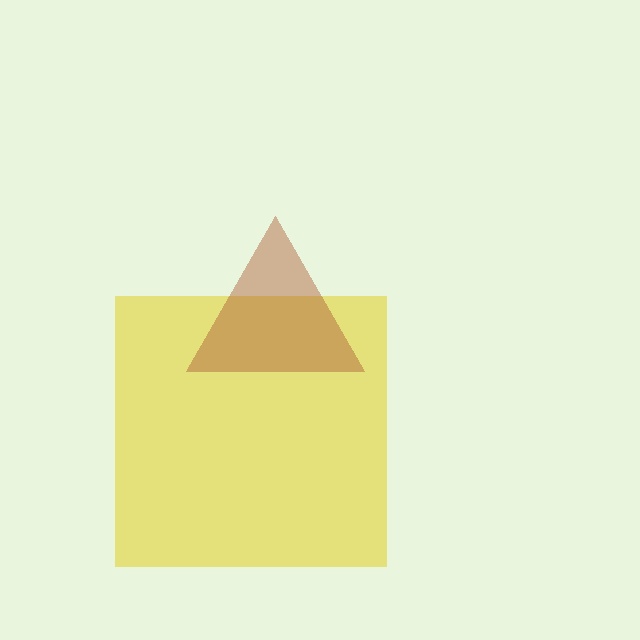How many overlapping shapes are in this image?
There are 2 overlapping shapes in the image.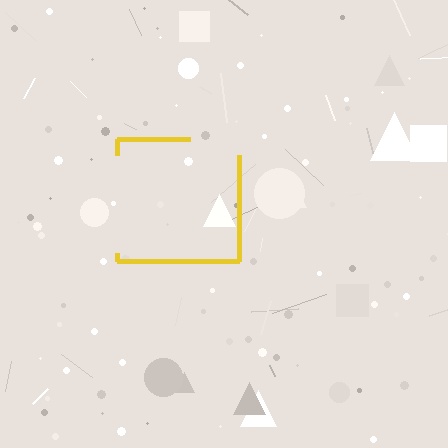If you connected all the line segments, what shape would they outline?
They would outline a square.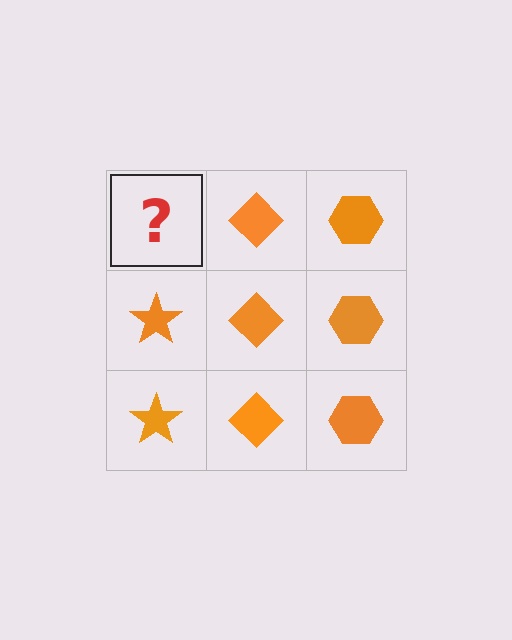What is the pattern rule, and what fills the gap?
The rule is that each column has a consistent shape. The gap should be filled with an orange star.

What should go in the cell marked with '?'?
The missing cell should contain an orange star.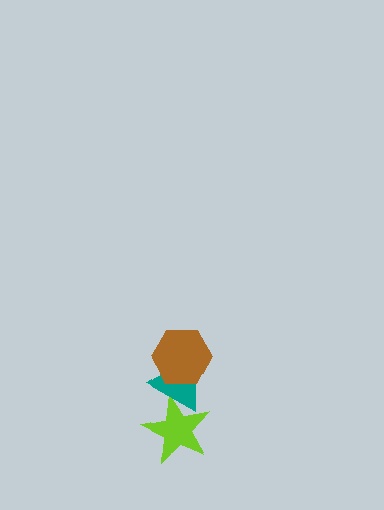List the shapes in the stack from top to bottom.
From top to bottom: the brown hexagon, the teal triangle, the lime star.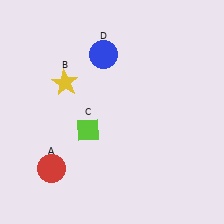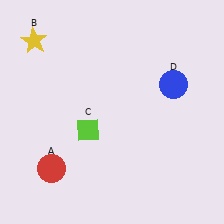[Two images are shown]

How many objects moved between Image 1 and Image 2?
2 objects moved between the two images.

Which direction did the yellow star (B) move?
The yellow star (B) moved up.